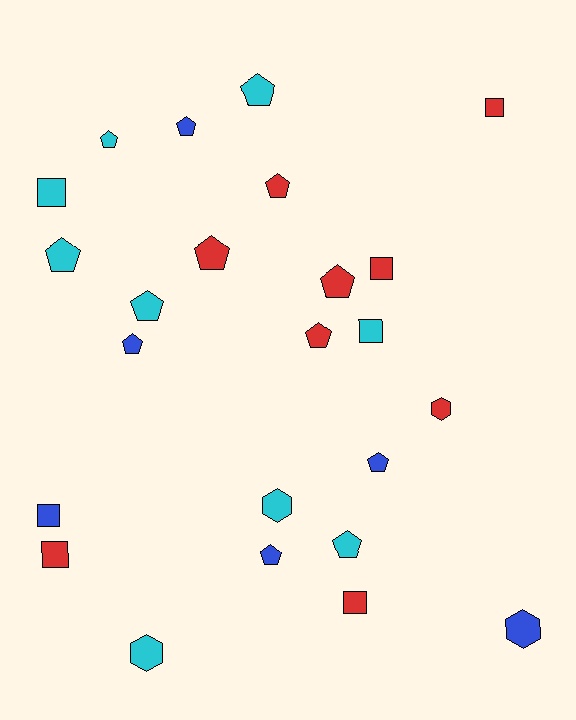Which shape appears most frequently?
Pentagon, with 13 objects.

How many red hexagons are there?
There is 1 red hexagon.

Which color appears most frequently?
Cyan, with 9 objects.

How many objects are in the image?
There are 24 objects.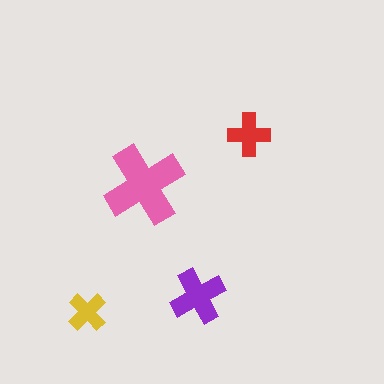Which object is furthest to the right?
The red cross is rightmost.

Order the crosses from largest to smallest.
the pink one, the purple one, the red one, the yellow one.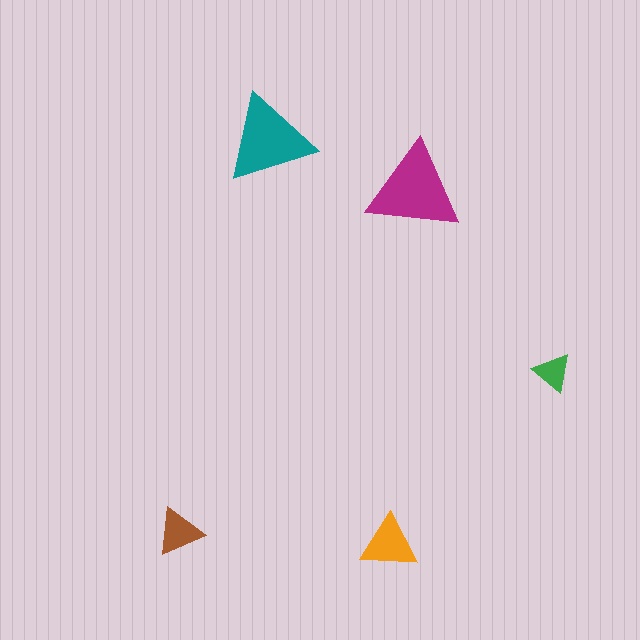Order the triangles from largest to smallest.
the magenta one, the teal one, the orange one, the brown one, the green one.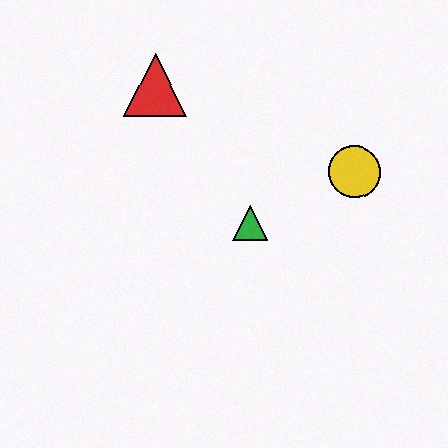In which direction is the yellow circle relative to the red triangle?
The yellow circle is to the right of the red triangle.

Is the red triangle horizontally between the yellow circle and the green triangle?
No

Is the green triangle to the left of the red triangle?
No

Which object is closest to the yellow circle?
The green triangle is closest to the yellow circle.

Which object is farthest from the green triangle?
The red triangle is farthest from the green triangle.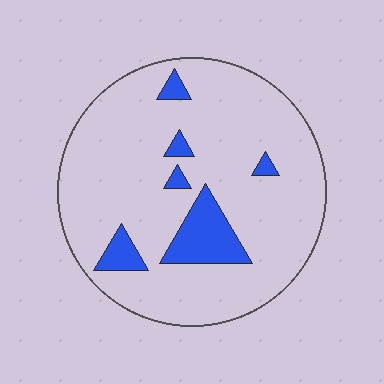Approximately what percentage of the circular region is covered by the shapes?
Approximately 10%.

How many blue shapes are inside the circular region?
6.